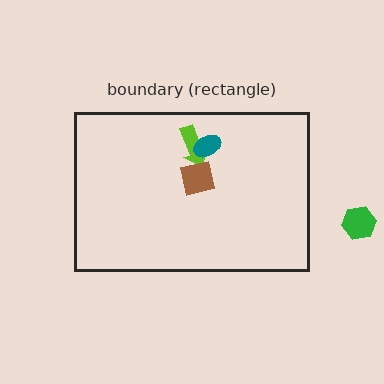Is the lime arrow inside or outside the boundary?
Inside.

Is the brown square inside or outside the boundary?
Inside.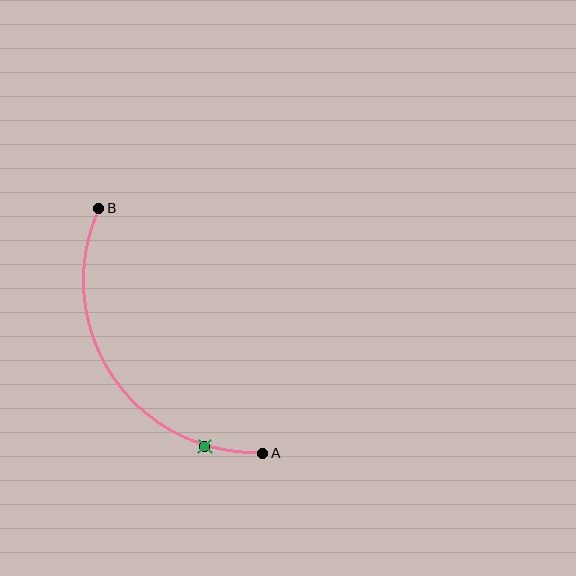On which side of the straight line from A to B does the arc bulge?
The arc bulges below and to the left of the straight line connecting A and B.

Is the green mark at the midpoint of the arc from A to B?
No. The green mark lies on the arc but is closer to endpoint A. The arc midpoint would be at the point on the curve equidistant along the arc from both A and B.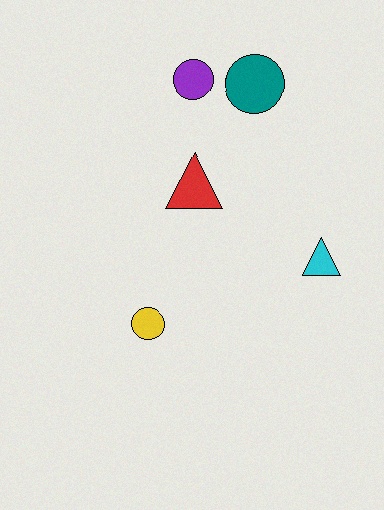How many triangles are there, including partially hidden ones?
There are 2 triangles.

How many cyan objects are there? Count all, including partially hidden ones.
There is 1 cyan object.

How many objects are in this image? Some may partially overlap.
There are 5 objects.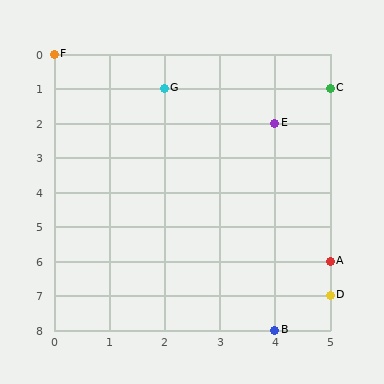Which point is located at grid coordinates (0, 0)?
Point F is at (0, 0).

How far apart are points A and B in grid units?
Points A and B are 1 column and 2 rows apart (about 2.2 grid units diagonally).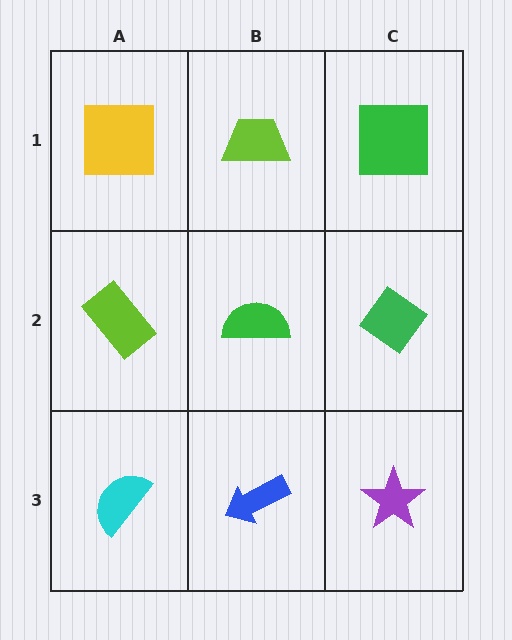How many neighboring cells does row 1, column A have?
2.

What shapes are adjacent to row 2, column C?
A green square (row 1, column C), a purple star (row 3, column C), a green semicircle (row 2, column B).